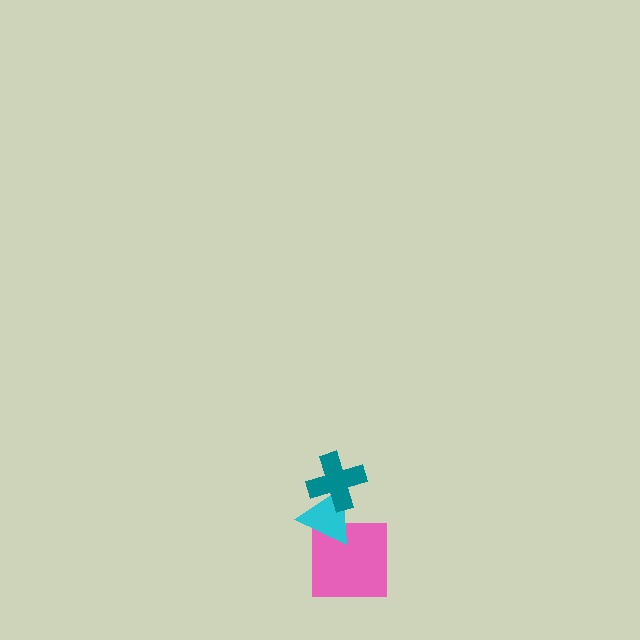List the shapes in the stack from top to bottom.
From top to bottom: the teal cross, the cyan triangle, the pink square.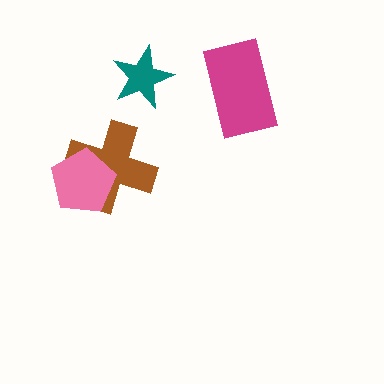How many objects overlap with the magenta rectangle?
0 objects overlap with the magenta rectangle.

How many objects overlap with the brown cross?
1 object overlaps with the brown cross.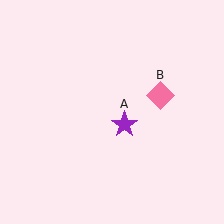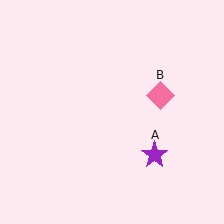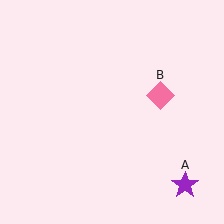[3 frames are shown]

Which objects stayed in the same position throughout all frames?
Pink diamond (object B) remained stationary.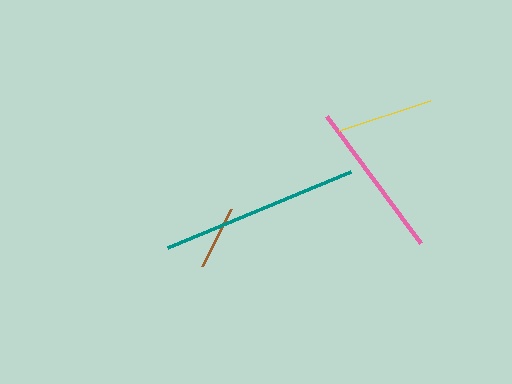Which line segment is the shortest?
The brown line is the shortest at approximately 64 pixels.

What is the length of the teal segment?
The teal segment is approximately 198 pixels long.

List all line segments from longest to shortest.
From longest to shortest: teal, pink, yellow, brown.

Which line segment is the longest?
The teal line is the longest at approximately 198 pixels.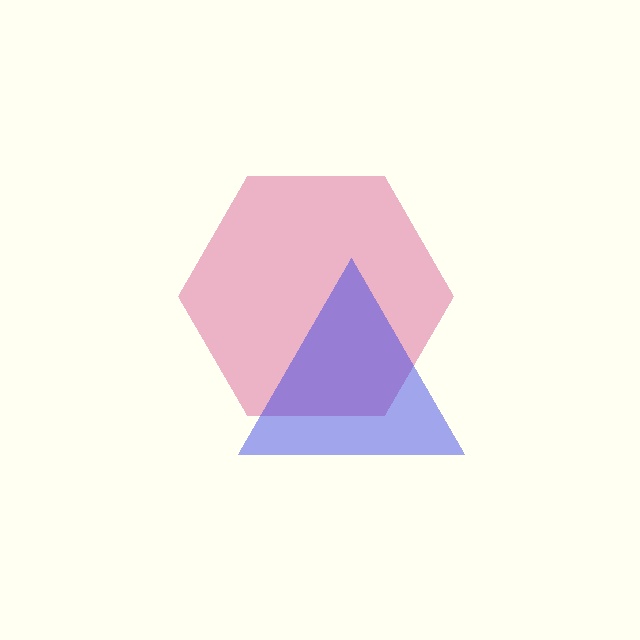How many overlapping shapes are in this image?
There are 2 overlapping shapes in the image.